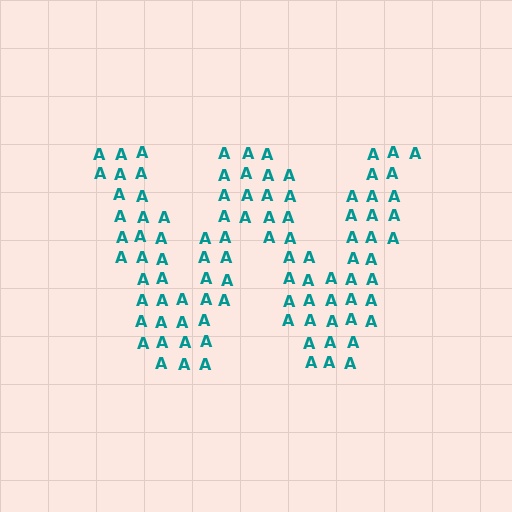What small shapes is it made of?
It is made of small letter A's.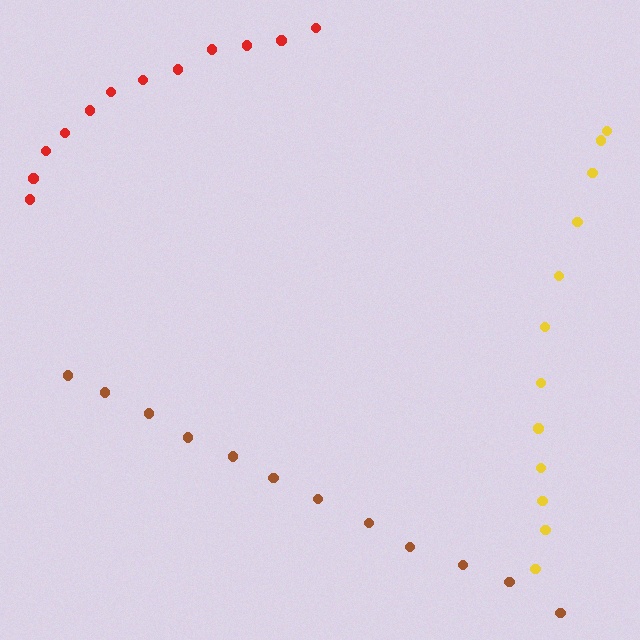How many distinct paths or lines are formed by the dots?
There are 3 distinct paths.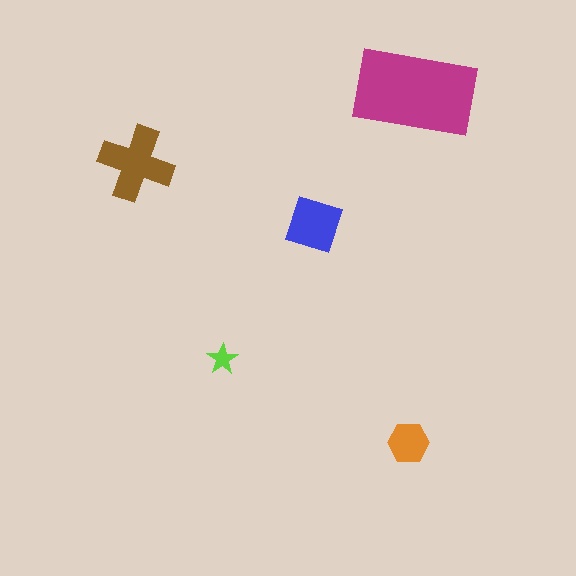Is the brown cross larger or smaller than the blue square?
Larger.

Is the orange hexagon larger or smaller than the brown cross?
Smaller.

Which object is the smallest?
The lime star.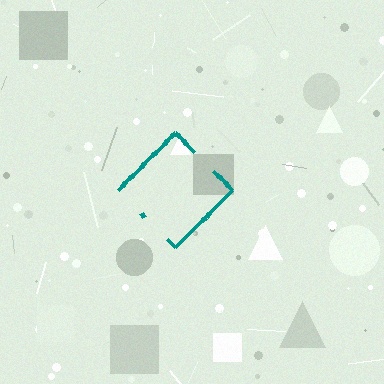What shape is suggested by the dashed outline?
The dashed outline suggests a diamond.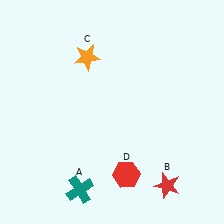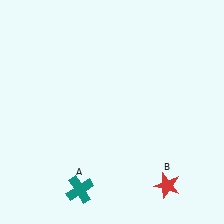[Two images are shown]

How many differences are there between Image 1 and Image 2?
There are 2 differences between the two images.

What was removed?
The red hexagon (D), the orange star (C) were removed in Image 2.